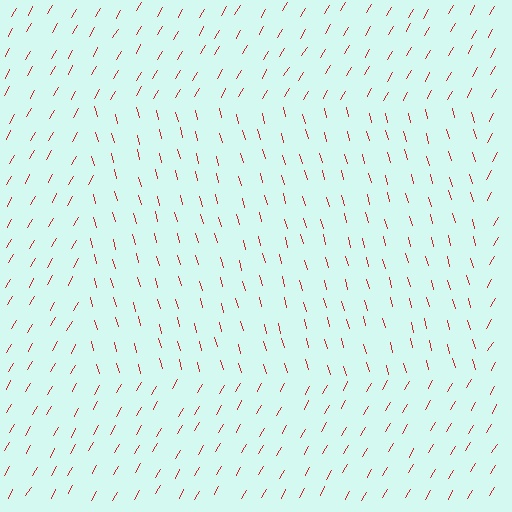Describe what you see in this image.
The image is filled with small red line segments. A rectangle region in the image has lines oriented differently from the surrounding lines, creating a visible texture boundary.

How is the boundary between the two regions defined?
The boundary is defined purely by a change in line orientation (approximately 45 degrees difference). All lines are the same color and thickness.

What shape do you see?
I see a rectangle.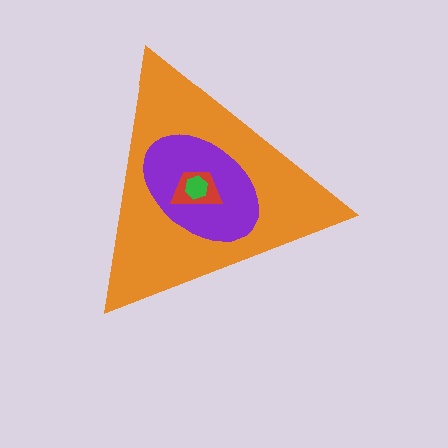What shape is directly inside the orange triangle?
The purple ellipse.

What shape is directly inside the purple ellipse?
The red trapezoid.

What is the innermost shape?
The green hexagon.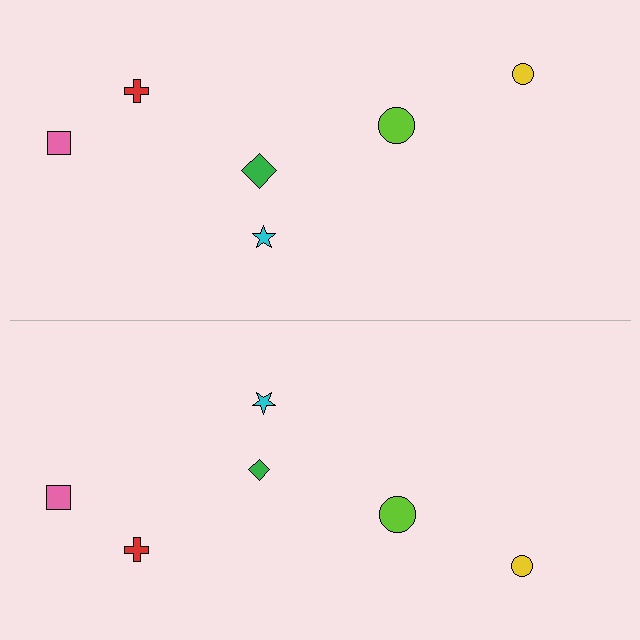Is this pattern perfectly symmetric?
No, the pattern is not perfectly symmetric. The green diamond on the bottom side has a different size than its mirror counterpart.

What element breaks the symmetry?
The green diamond on the bottom side has a different size than its mirror counterpart.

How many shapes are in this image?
There are 12 shapes in this image.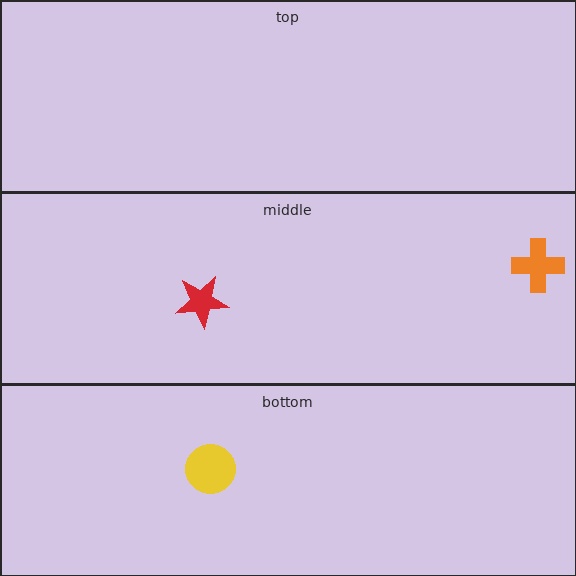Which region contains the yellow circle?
The bottom region.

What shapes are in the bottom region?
The yellow circle.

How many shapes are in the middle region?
2.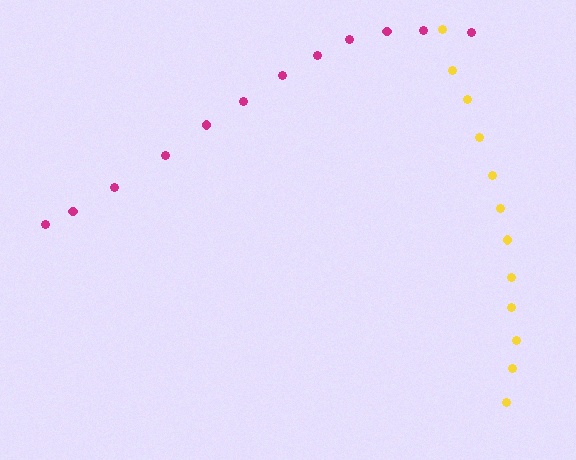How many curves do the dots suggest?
There are 2 distinct paths.